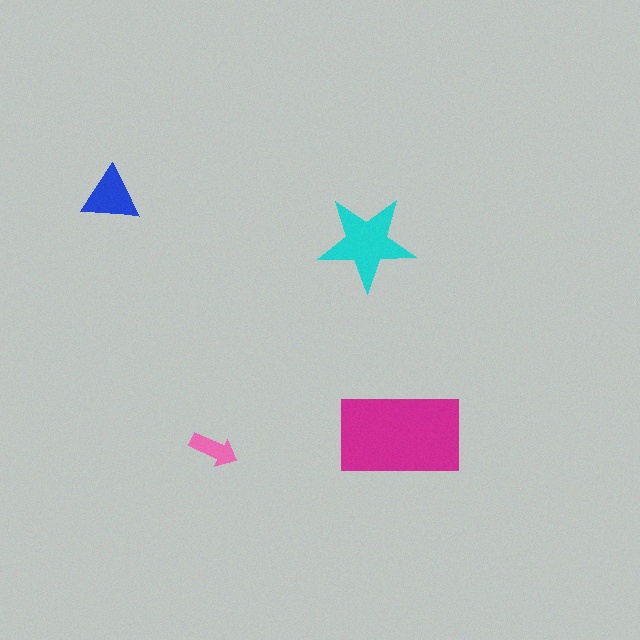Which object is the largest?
The magenta rectangle.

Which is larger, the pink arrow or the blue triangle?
The blue triangle.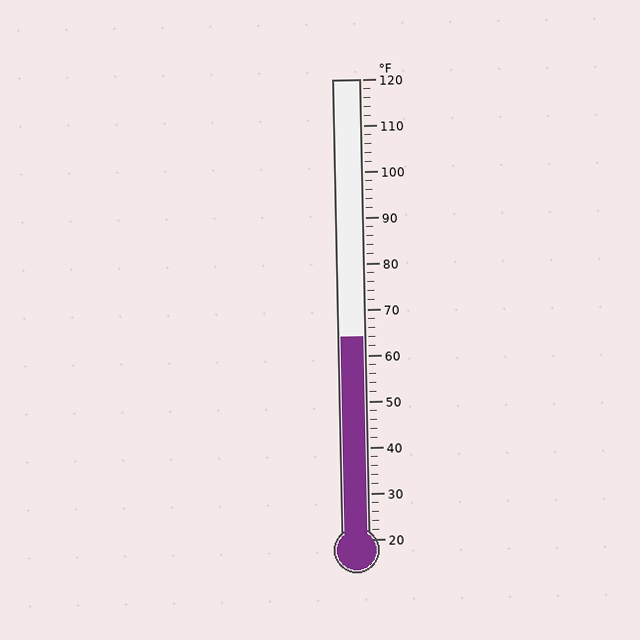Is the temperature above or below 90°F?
The temperature is below 90°F.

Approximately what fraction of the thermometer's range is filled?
The thermometer is filled to approximately 45% of its range.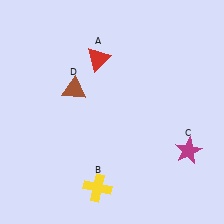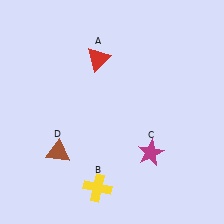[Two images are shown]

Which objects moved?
The objects that moved are: the magenta star (C), the brown triangle (D).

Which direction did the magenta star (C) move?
The magenta star (C) moved left.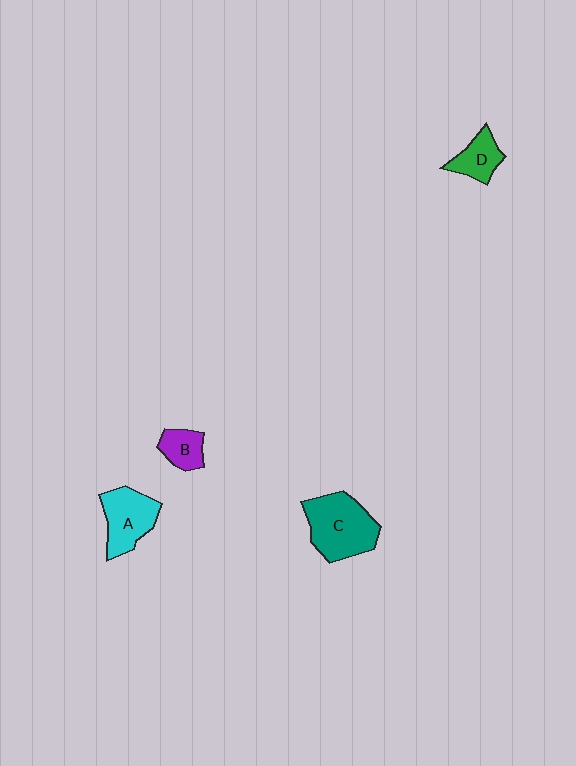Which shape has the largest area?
Shape C (teal).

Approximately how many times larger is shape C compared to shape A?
Approximately 1.3 times.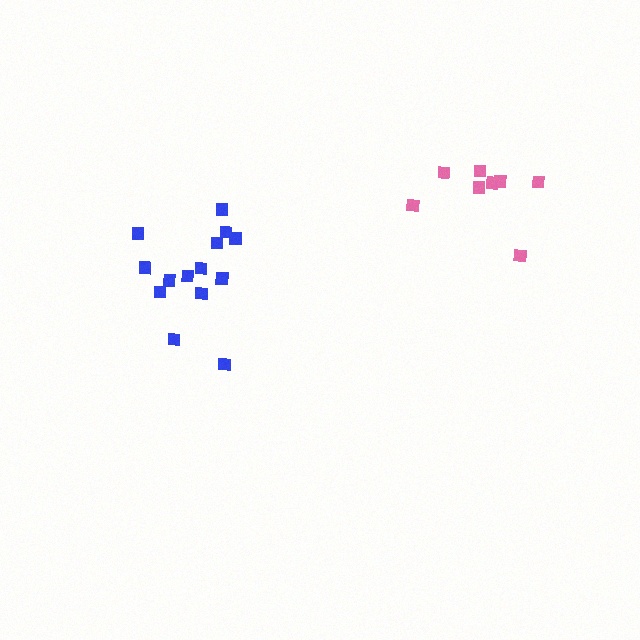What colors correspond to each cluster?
The clusters are colored: blue, pink.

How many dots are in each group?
Group 1: 14 dots, Group 2: 8 dots (22 total).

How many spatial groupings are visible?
There are 2 spatial groupings.